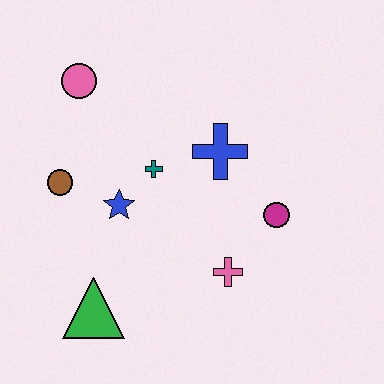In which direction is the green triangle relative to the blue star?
The green triangle is below the blue star.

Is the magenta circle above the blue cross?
No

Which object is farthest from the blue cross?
The green triangle is farthest from the blue cross.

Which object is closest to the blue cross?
The teal cross is closest to the blue cross.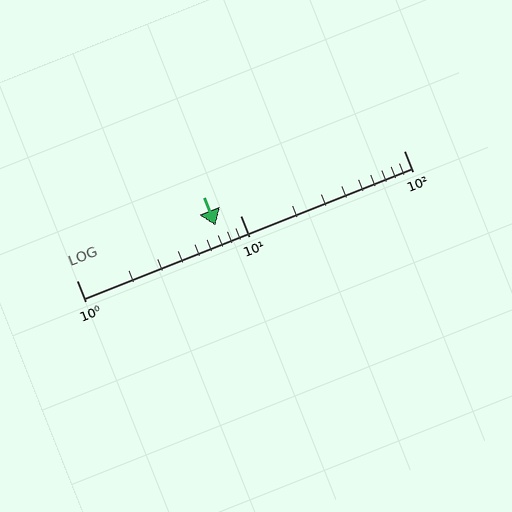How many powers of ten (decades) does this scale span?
The scale spans 2 decades, from 1 to 100.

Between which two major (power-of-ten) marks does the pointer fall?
The pointer is between 1 and 10.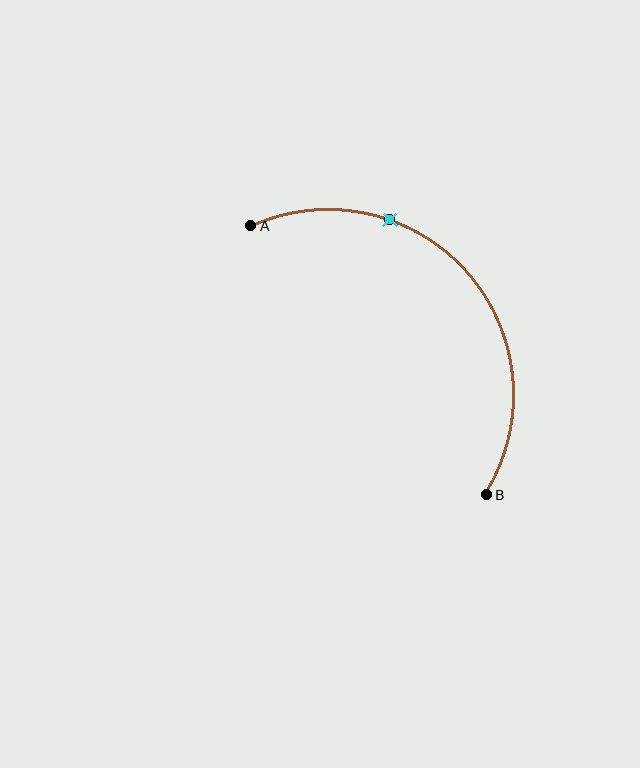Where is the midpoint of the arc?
The arc midpoint is the point on the curve farthest from the straight line joining A and B. It sits above and to the right of that line.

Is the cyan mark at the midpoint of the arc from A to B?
No. The cyan mark lies on the arc but is closer to endpoint A. The arc midpoint would be at the point on the curve equidistant along the arc from both A and B.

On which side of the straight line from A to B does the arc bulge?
The arc bulges above and to the right of the straight line connecting A and B.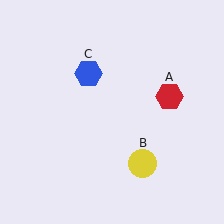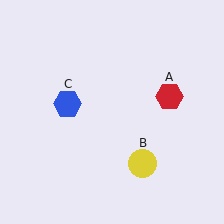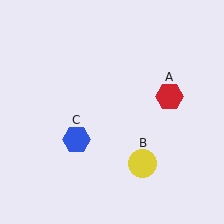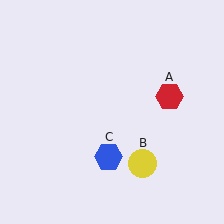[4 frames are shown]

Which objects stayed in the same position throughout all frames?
Red hexagon (object A) and yellow circle (object B) remained stationary.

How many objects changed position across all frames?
1 object changed position: blue hexagon (object C).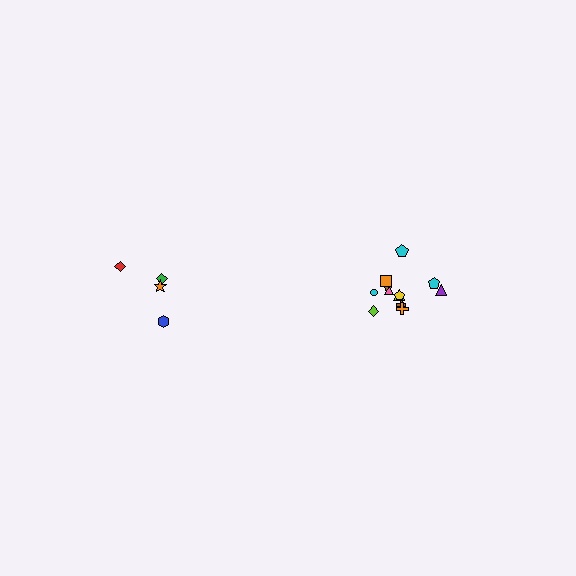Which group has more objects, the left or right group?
The right group.